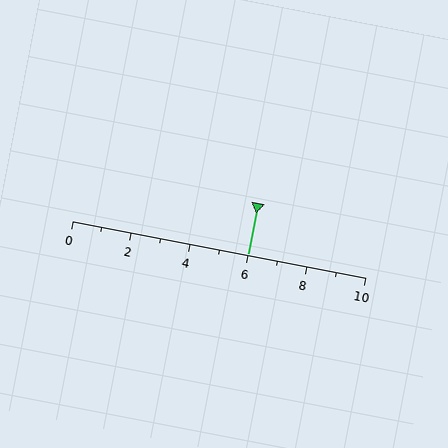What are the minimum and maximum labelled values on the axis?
The axis runs from 0 to 10.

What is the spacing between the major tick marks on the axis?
The major ticks are spaced 2 apart.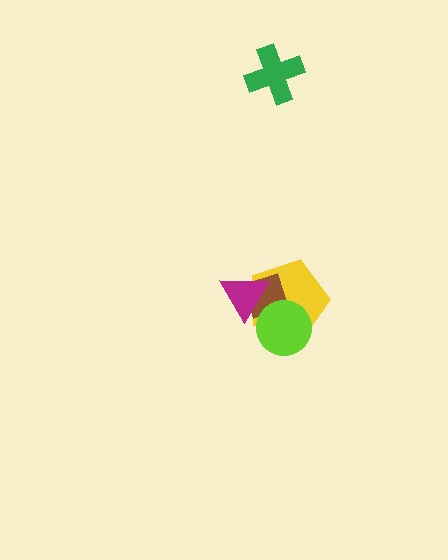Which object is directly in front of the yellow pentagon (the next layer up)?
The brown diamond is directly in front of the yellow pentagon.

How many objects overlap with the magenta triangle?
2 objects overlap with the magenta triangle.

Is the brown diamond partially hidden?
Yes, it is partially covered by another shape.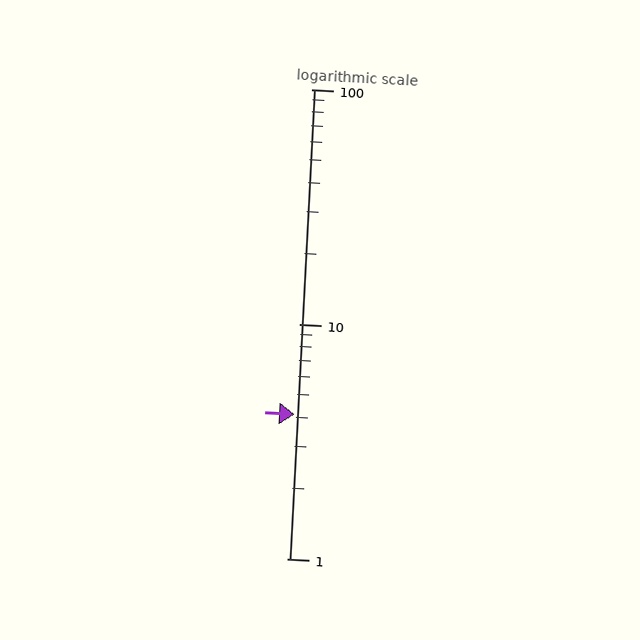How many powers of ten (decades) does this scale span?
The scale spans 2 decades, from 1 to 100.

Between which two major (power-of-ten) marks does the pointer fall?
The pointer is between 1 and 10.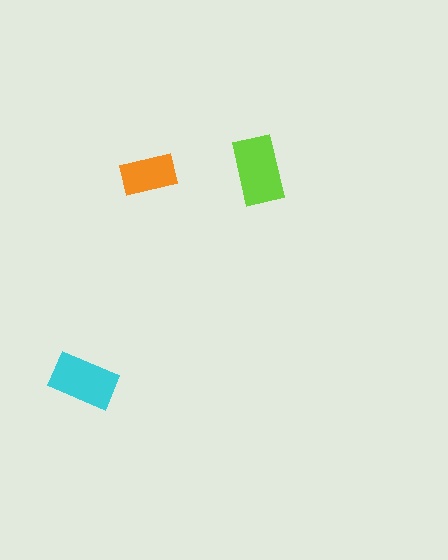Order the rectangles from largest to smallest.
the lime one, the cyan one, the orange one.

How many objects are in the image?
There are 3 objects in the image.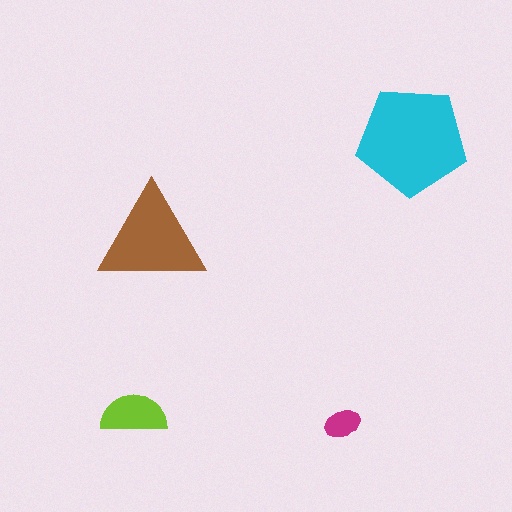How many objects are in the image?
There are 4 objects in the image.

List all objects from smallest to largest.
The magenta ellipse, the lime semicircle, the brown triangle, the cyan pentagon.